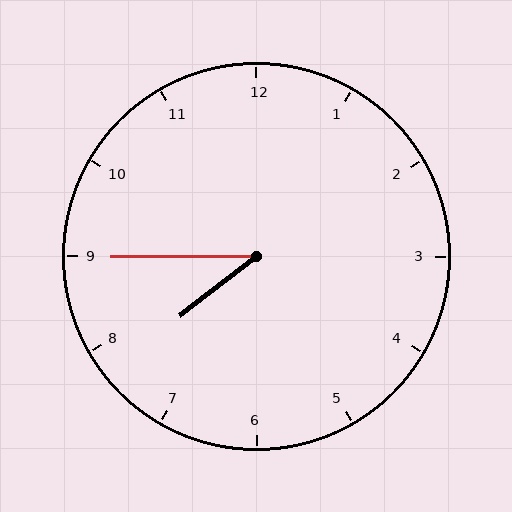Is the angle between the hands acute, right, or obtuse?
It is acute.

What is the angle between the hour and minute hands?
Approximately 38 degrees.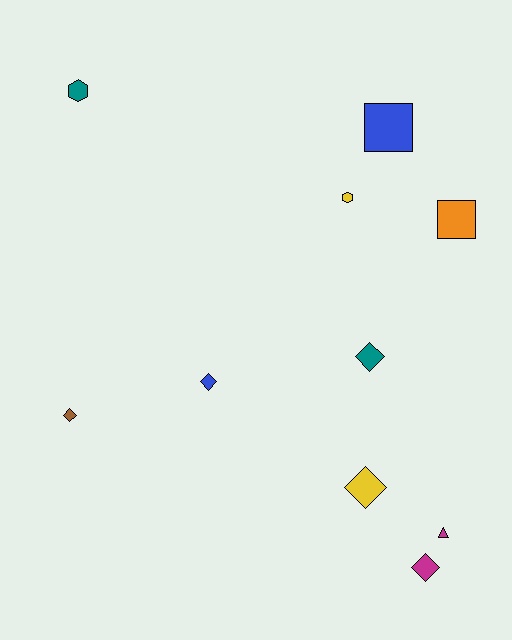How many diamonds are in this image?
There are 5 diamonds.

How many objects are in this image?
There are 10 objects.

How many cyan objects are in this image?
There are no cyan objects.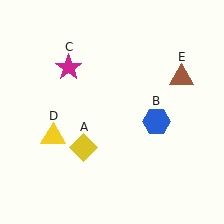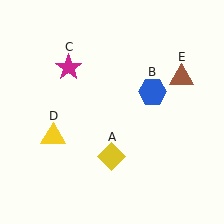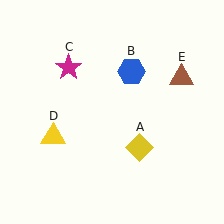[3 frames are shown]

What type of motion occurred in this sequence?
The yellow diamond (object A), blue hexagon (object B) rotated counterclockwise around the center of the scene.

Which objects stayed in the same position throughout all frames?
Magenta star (object C) and yellow triangle (object D) and brown triangle (object E) remained stationary.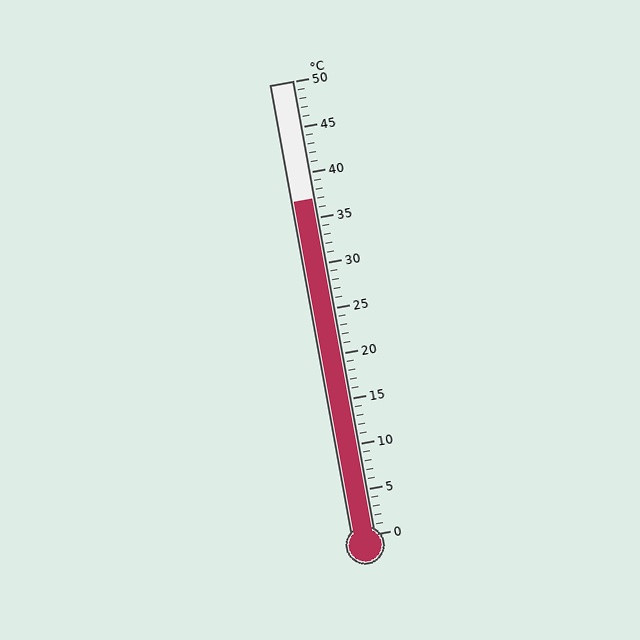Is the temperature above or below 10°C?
The temperature is above 10°C.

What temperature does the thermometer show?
The thermometer shows approximately 37°C.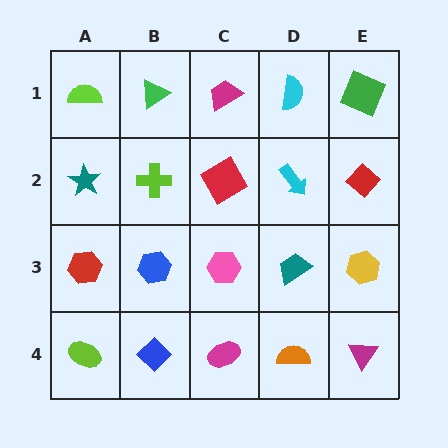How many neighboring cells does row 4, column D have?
3.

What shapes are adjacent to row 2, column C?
A magenta trapezoid (row 1, column C), a pink hexagon (row 3, column C), a lime cross (row 2, column B), a cyan arrow (row 2, column D).